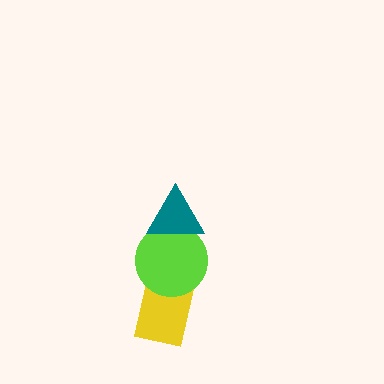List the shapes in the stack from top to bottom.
From top to bottom: the teal triangle, the lime circle, the yellow rectangle.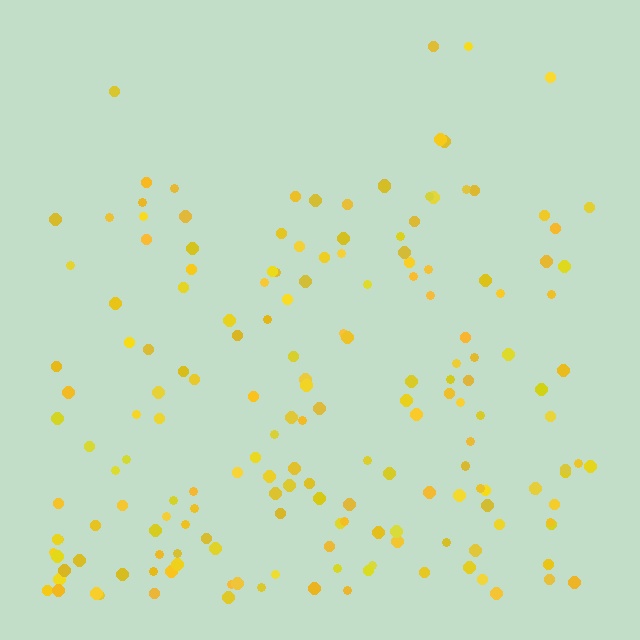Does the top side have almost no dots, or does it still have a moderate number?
Still a moderate number, just noticeably fewer than the bottom.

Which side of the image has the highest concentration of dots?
The bottom.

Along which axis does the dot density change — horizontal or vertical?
Vertical.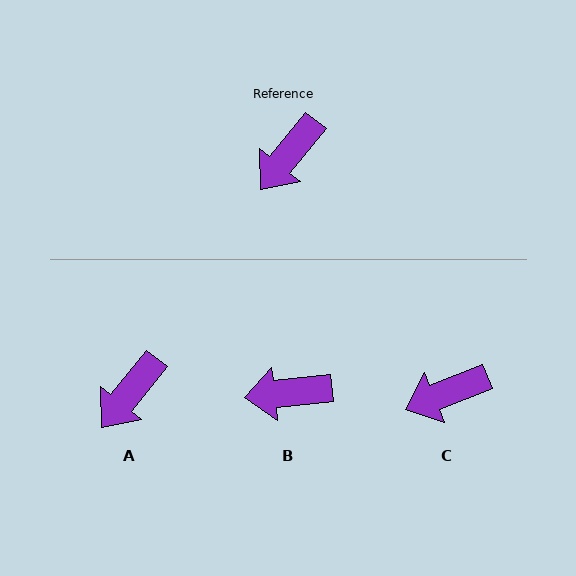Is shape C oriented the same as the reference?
No, it is off by about 29 degrees.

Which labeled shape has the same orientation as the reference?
A.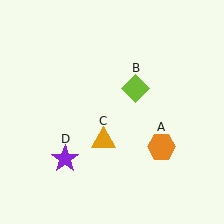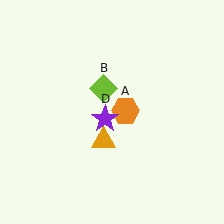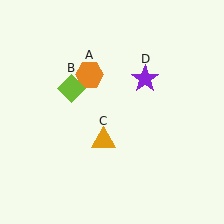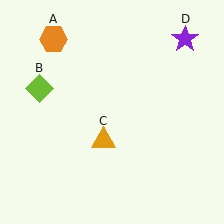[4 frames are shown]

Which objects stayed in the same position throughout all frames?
Orange triangle (object C) remained stationary.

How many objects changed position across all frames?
3 objects changed position: orange hexagon (object A), lime diamond (object B), purple star (object D).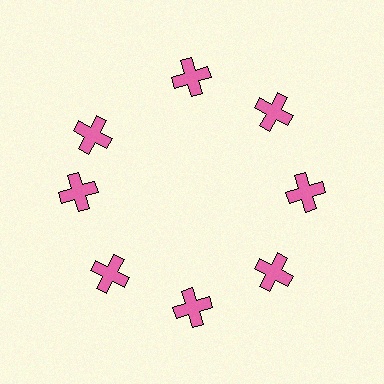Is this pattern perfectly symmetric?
No. The 8 pink crosses are arranged in a ring, but one element near the 10 o'clock position is rotated out of alignment along the ring, breaking the 8-fold rotational symmetry.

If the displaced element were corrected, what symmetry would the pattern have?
It would have 8-fold rotational symmetry — the pattern would map onto itself every 45 degrees.